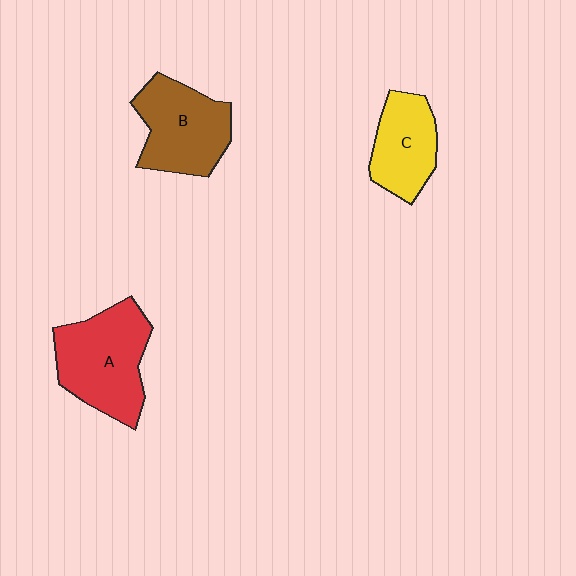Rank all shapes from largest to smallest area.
From largest to smallest: A (red), B (brown), C (yellow).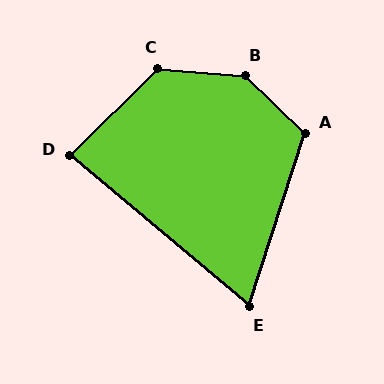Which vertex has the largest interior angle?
B, at approximately 141 degrees.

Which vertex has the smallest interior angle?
E, at approximately 68 degrees.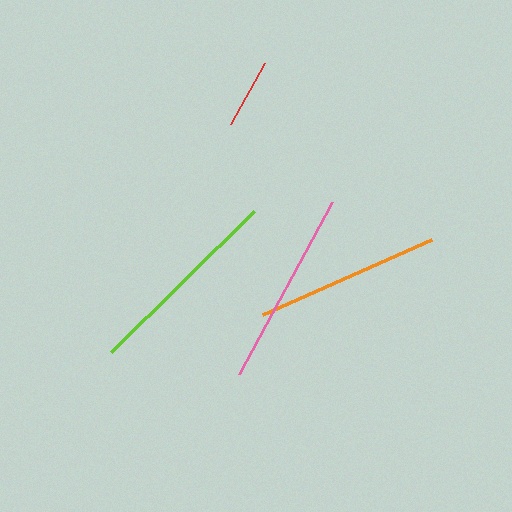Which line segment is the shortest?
The red line is the shortest at approximately 70 pixels.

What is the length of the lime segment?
The lime segment is approximately 200 pixels long.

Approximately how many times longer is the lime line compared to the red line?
The lime line is approximately 2.8 times the length of the red line.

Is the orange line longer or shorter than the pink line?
The pink line is longer than the orange line.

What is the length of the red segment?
The red segment is approximately 70 pixels long.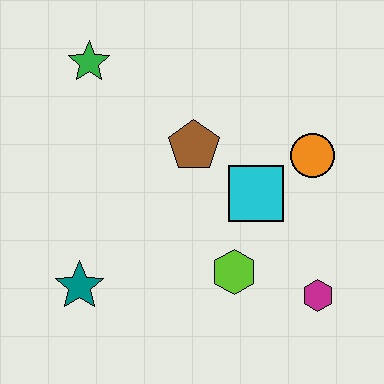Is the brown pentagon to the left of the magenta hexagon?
Yes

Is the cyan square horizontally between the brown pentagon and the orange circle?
Yes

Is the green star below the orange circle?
No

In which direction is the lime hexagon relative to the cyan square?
The lime hexagon is below the cyan square.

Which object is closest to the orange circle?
The cyan square is closest to the orange circle.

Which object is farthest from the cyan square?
The green star is farthest from the cyan square.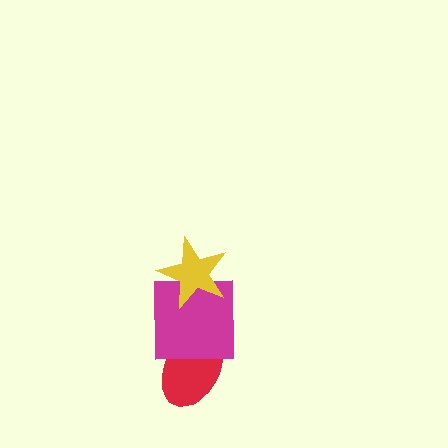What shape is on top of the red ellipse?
The magenta square is on top of the red ellipse.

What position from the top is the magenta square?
The magenta square is 2nd from the top.